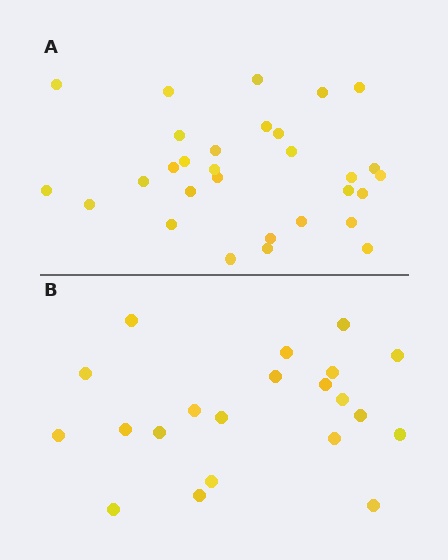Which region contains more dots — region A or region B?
Region A (the top region) has more dots.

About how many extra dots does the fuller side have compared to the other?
Region A has roughly 8 or so more dots than region B.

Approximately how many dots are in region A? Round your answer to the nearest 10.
About 30 dots.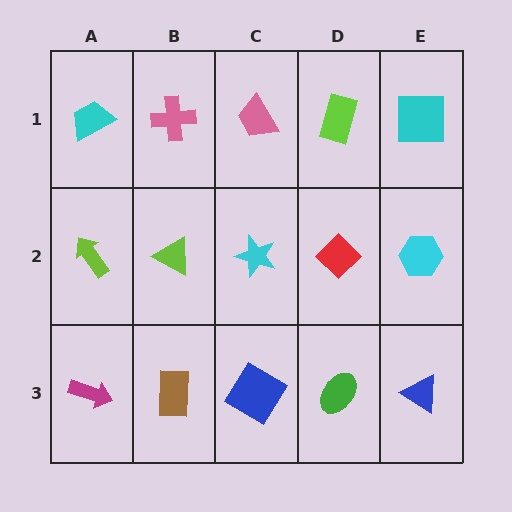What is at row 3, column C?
A blue diamond.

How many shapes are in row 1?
5 shapes.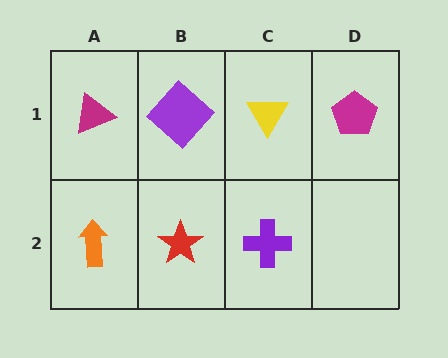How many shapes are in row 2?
3 shapes.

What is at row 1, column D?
A magenta pentagon.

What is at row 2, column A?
An orange arrow.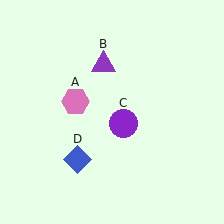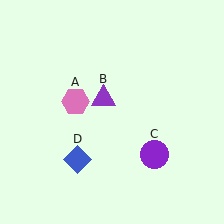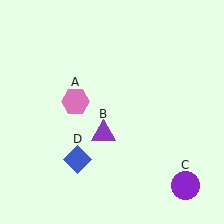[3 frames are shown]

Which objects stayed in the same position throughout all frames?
Pink hexagon (object A) and blue diamond (object D) remained stationary.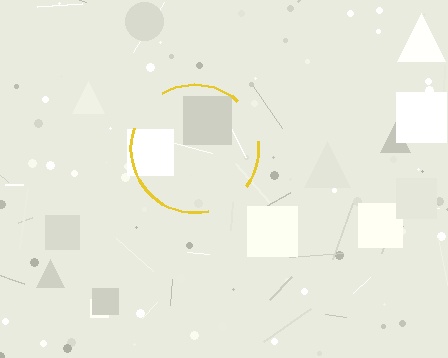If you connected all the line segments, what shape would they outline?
They would outline a circle.